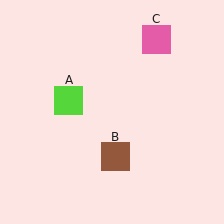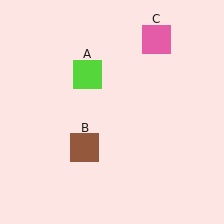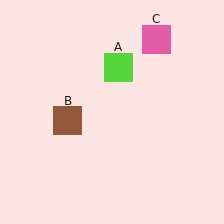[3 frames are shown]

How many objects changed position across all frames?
2 objects changed position: lime square (object A), brown square (object B).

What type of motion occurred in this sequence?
The lime square (object A), brown square (object B) rotated clockwise around the center of the scene.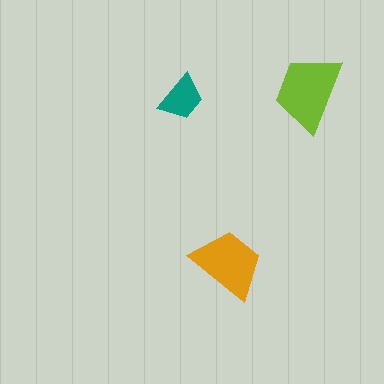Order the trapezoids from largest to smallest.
the lime one, the orange one, the teal one.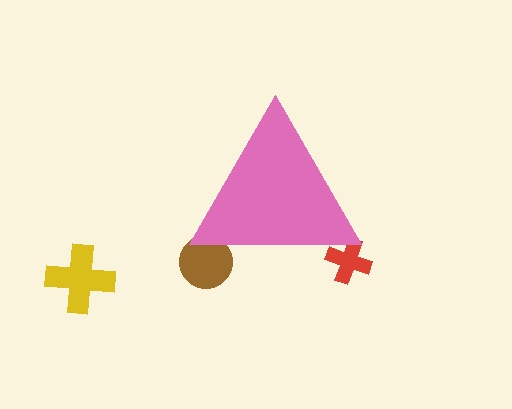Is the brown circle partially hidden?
Yes, the brown circle is partially hidden behind the pink triangle.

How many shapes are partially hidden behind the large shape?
2 shapes are partially hidden.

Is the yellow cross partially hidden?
No, the yellow cross is fully visible.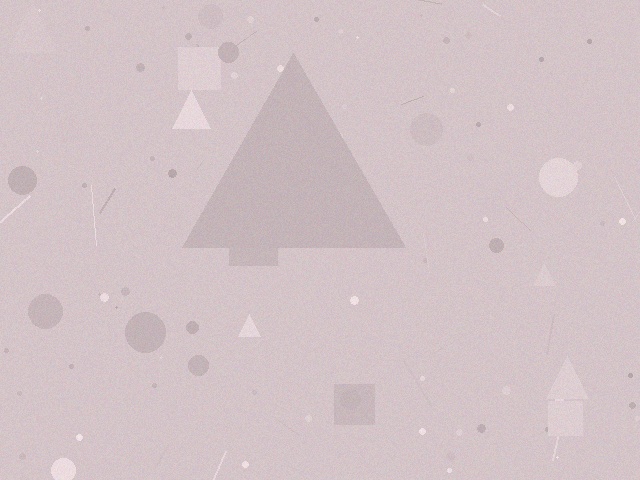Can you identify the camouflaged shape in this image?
The camouflaged shape is a triangle.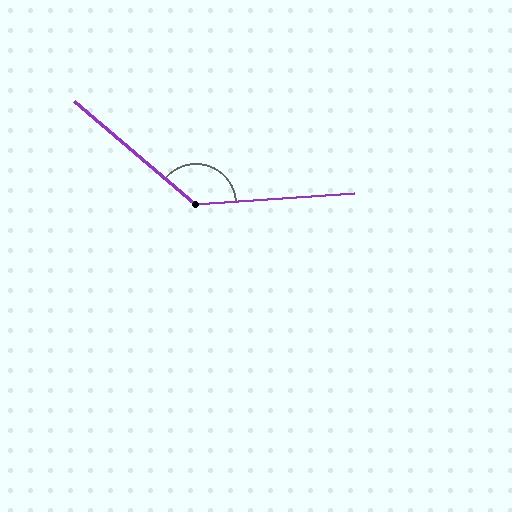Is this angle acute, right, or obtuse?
It is obtuse.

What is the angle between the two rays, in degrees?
Approximately 136 degrees.